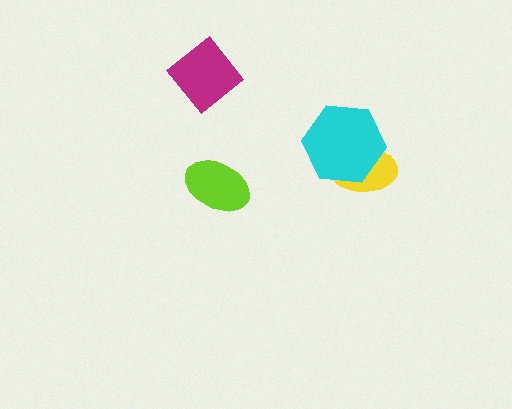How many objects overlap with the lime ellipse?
0 objects overlap with the lime ellipse.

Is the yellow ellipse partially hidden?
Yes, it is partially covered by another shape.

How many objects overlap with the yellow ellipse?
1 object overlaps with the yellow ellipse.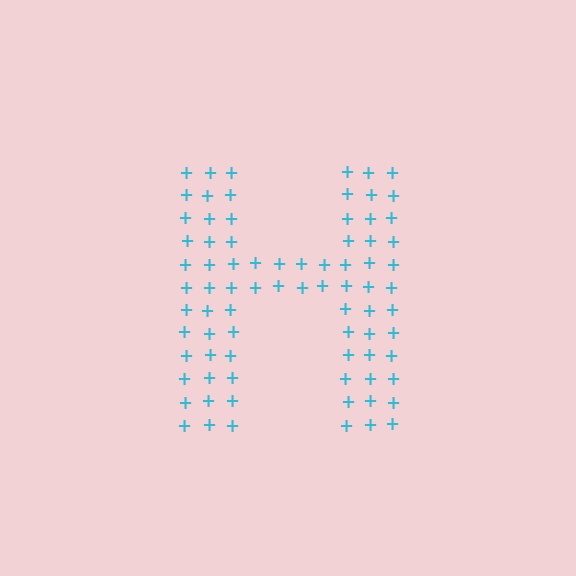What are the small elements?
The small elements are plus signs.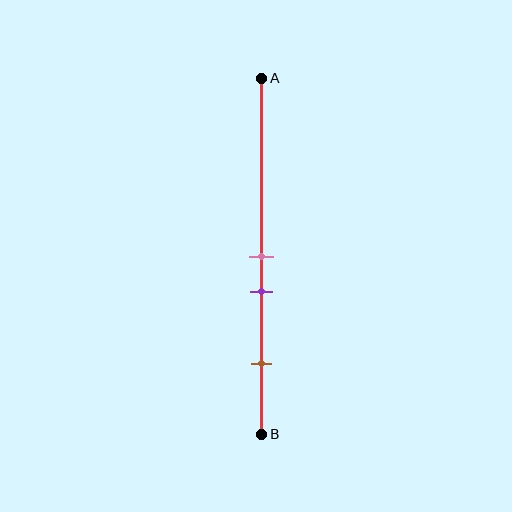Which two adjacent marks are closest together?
The pink and purple marks are the closest adjacent pair.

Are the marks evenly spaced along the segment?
No, the marks are not evenly spaced.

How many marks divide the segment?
There are 3 marks dividing the segment.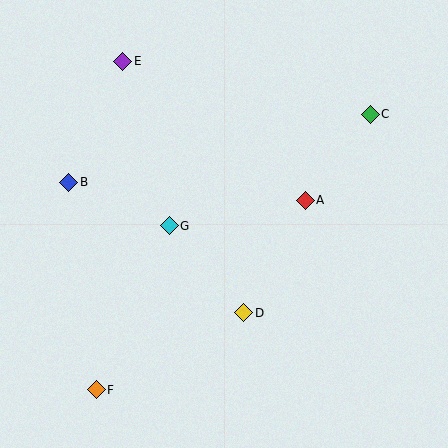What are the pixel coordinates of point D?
Point D is at (244, 313).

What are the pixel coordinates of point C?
Point C is at (370, 114).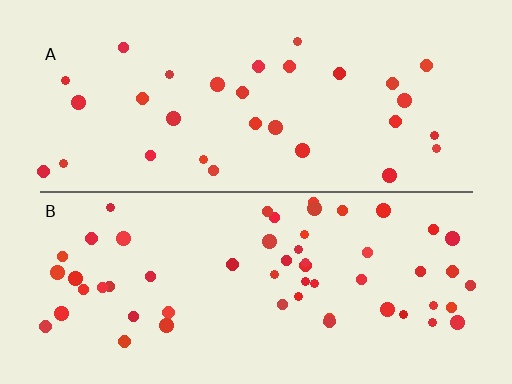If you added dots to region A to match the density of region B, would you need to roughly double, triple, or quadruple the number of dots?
Approximately double.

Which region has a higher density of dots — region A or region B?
B (the bottom).